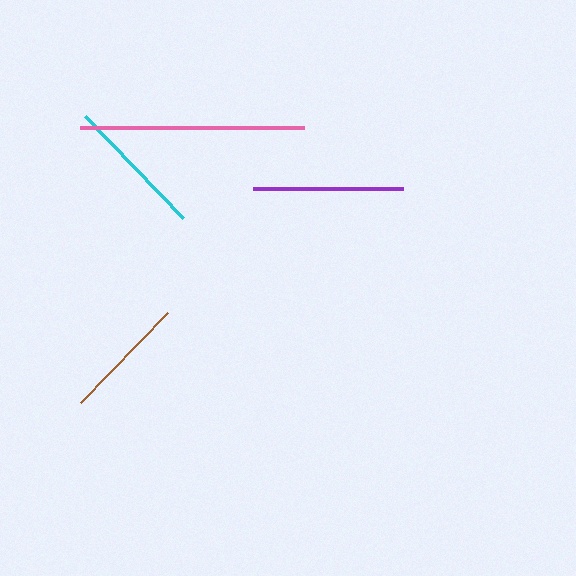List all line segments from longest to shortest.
From longest to shortest: pink, purple, cyan, brown.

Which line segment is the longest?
The pink line is the longest at approximately 224 pixels.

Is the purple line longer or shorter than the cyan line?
The purple line is longer than the cyan line.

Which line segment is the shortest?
The brown line is the shortest at approximately 126 pixels.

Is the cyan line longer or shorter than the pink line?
The pink line is longer than the cyan line.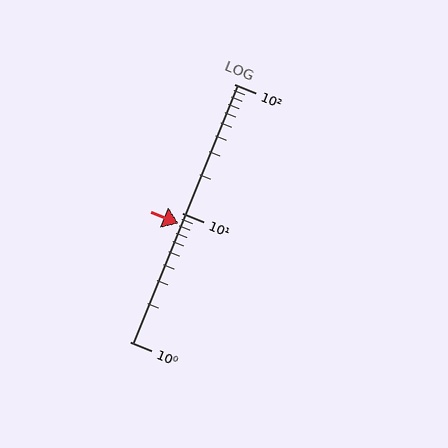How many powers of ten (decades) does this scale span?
The scale spans 2 decades, from 1 to 100.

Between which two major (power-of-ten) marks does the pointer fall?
The pointer is between 1 and 10.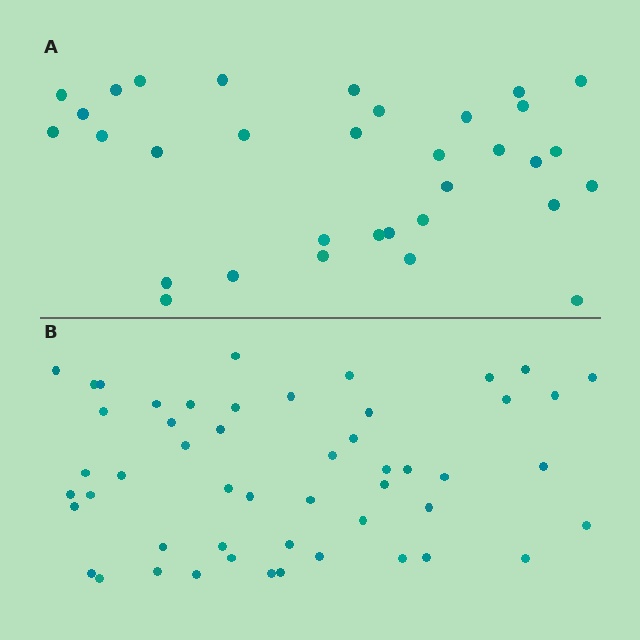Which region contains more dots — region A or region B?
Region B (the bottom region) has more dots.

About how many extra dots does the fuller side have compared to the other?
Region B has approximately 20 more dots than region A.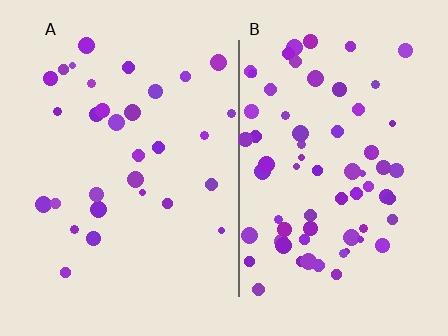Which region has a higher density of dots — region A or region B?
B (the right).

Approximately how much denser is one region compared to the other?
Approximately 2.2× — region B over region A.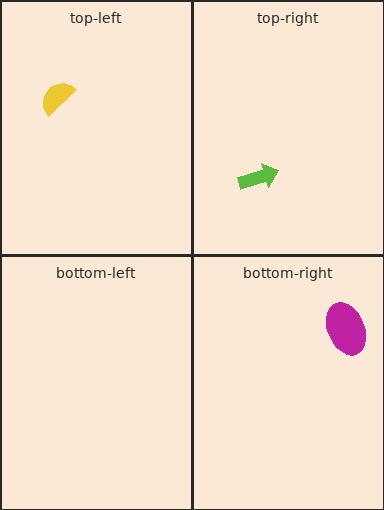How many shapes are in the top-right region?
1.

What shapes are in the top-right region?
The lime arrow.